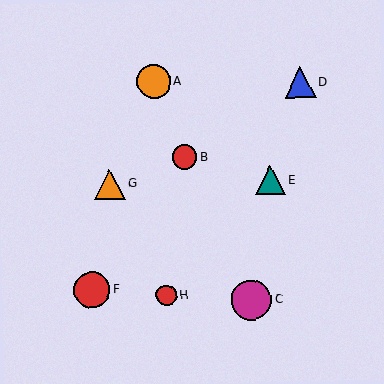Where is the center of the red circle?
The center of the red circle is at (92, 290).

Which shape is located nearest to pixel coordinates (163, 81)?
The orange circle (labeled A) at (154, 81) is nearest to that location.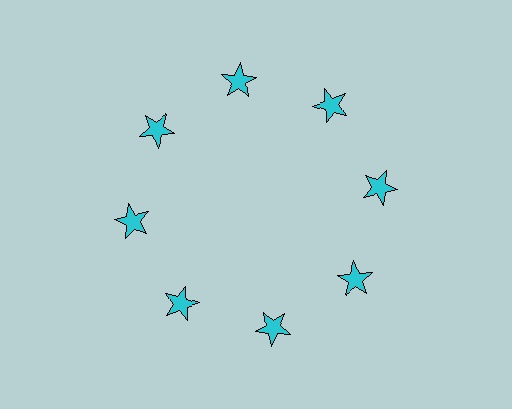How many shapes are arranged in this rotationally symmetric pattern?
There are 8 shapes, arranged in 8 groups of 1.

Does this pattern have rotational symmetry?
Yes, this pattern has 8-fold rotational symmetry. It looks the same after rotating 45 degrees around the center.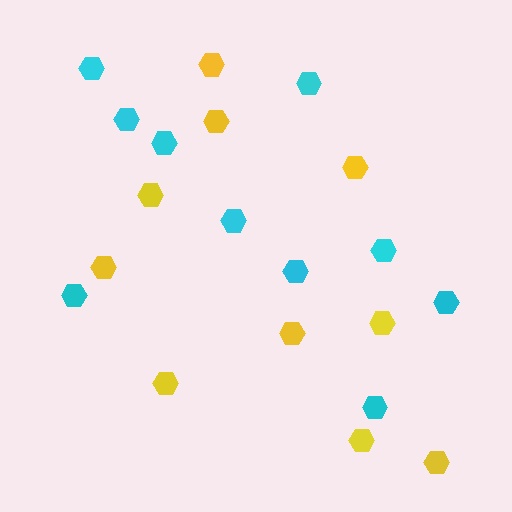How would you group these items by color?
There are 2 groups: one group of cyan hexagons (10) and one group of yellow hexagons (10).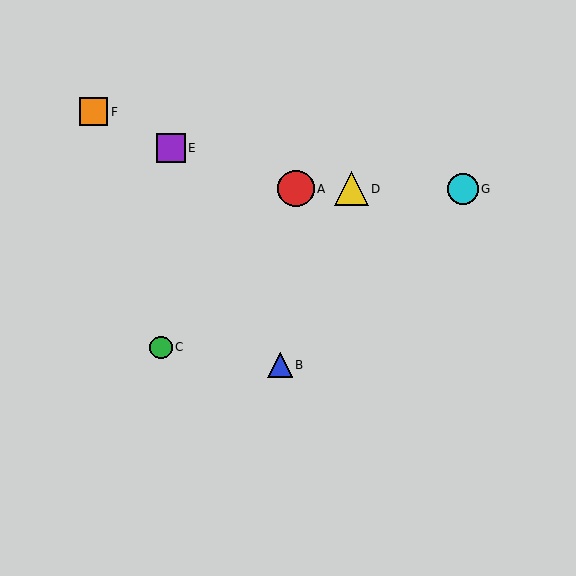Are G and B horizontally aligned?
No, G is at y≈189 and B is at y≈365.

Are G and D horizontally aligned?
Yes, both are at y≈189.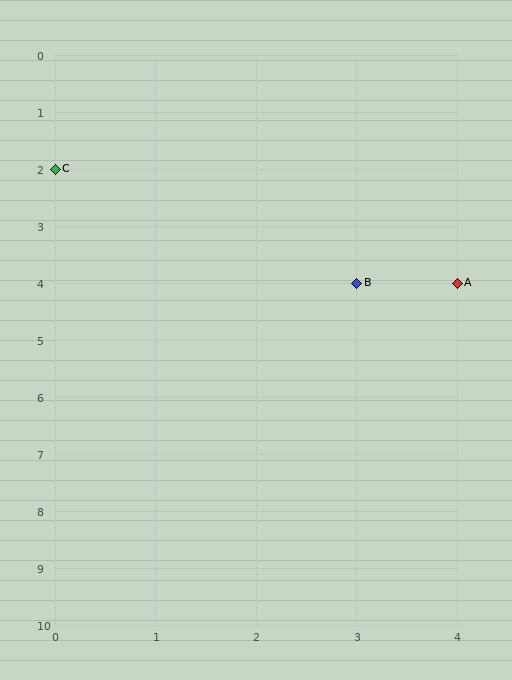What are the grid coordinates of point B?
Point B is at grid coordinates (3, 4).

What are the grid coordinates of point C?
Point C is at grid coordinates (0, 2).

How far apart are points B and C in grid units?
Points B and C are 3 columns and 2 rows apart (about 3.6 grid units diagonally).